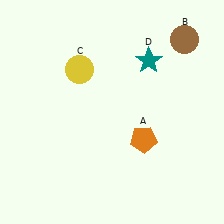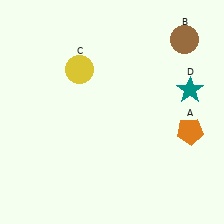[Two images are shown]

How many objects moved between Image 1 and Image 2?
2 objects moved between the two images.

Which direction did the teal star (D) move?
The teal star (D) moved right.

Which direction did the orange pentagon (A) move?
The orange pentagon (A) moved right.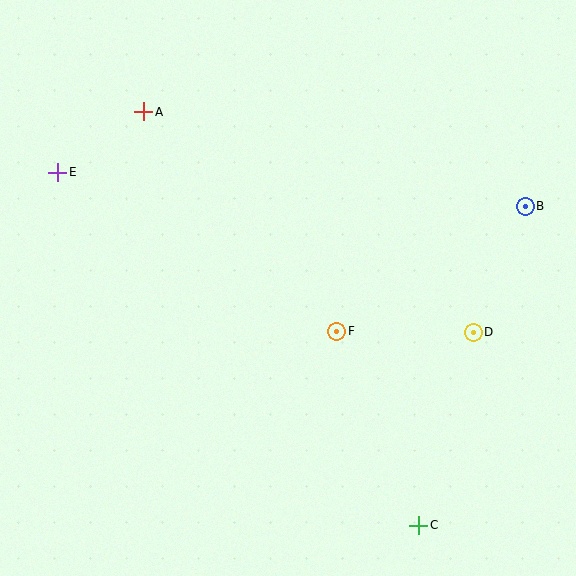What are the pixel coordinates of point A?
Point A is at (144, 112).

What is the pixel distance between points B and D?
The distance between B and D is 136 pixels.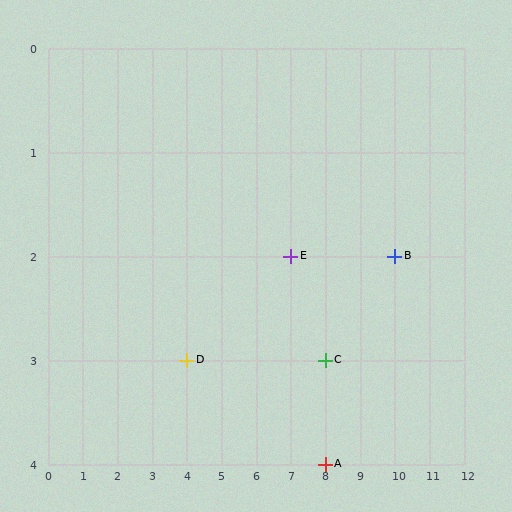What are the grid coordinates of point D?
Point D is at grid coordinates (4, 3).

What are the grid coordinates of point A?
Point A is at grid coordinates (8, 4).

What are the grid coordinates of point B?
Point B is at grid coordinates (10, 2).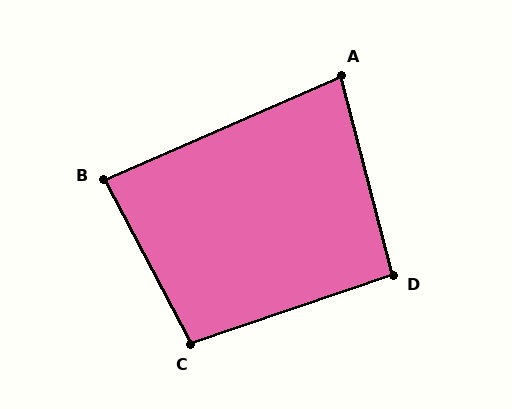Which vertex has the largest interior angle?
C, at approximately 99 degrees.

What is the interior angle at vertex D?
Approximately 94 degrees (approximately right).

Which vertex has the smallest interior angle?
A, at approximately 81 degrees.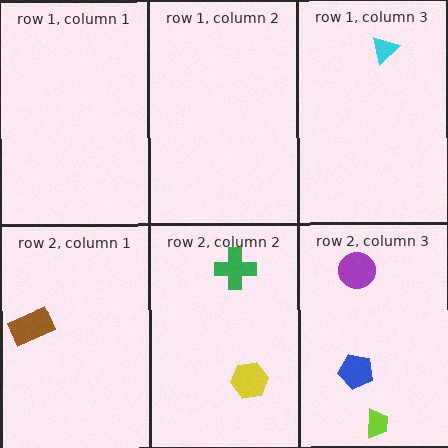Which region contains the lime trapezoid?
The row 2, column 3 region.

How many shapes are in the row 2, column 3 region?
3.